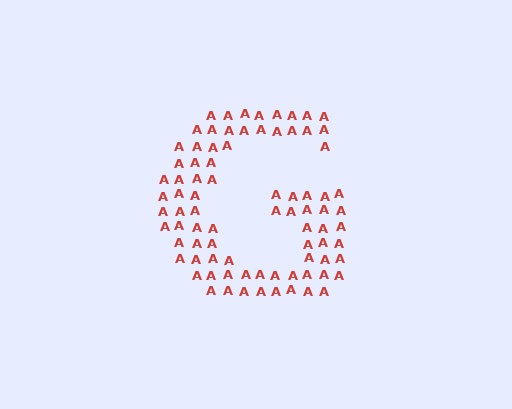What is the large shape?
The large shape is the letter G.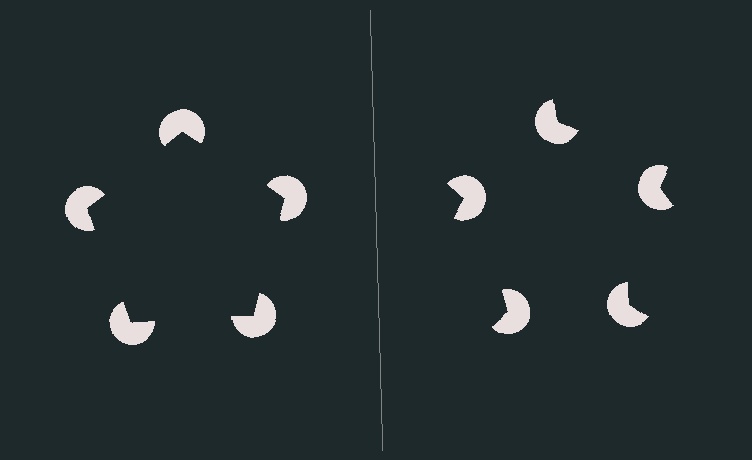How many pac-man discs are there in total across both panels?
10 — 5 on each side.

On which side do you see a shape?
An illusory pentagon appears on the left side. On the right side the wedge cuts are rotated, so no coherent shape forms.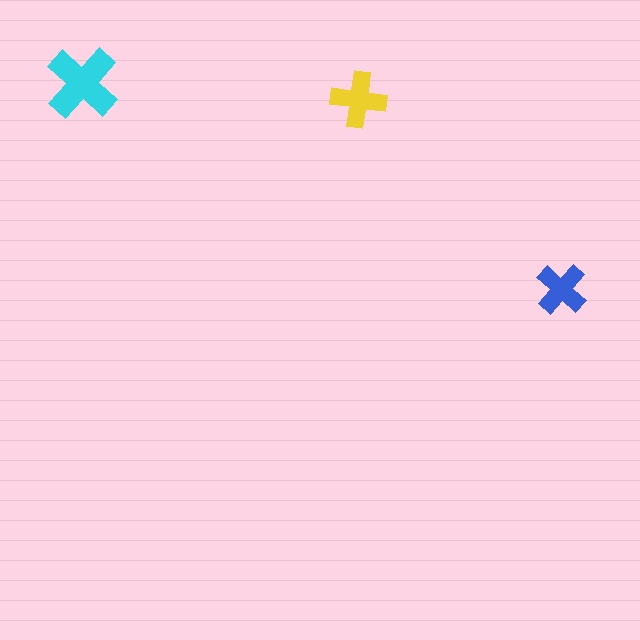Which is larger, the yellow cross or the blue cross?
The yellow one.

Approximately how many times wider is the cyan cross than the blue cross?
About 1.5 times wider.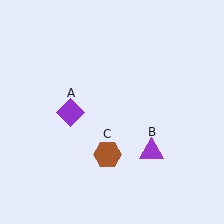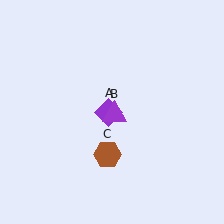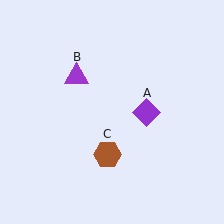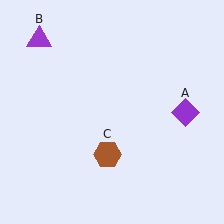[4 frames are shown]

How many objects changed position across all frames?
2 objects changed position: purple diamond (object A), purple triangle (object B).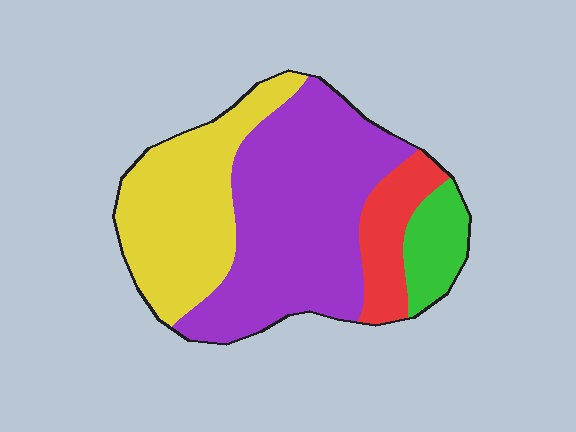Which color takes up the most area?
Purple, at roughly 50%.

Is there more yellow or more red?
Yellow.